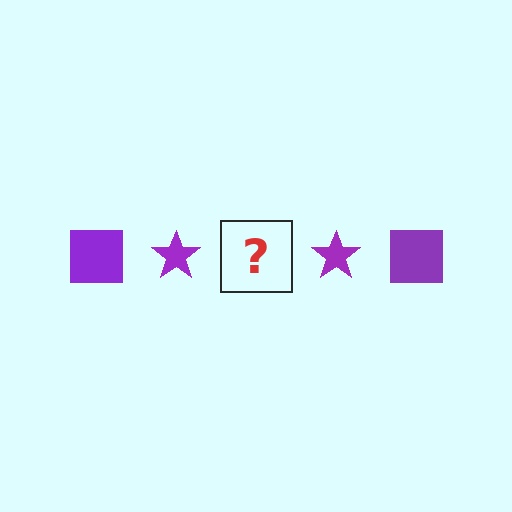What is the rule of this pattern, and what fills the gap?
The rule is that the pattern cycles through square, star shapes in purple. The gap should be filled with a purple square.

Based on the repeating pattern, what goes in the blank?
The blank should be a purple square.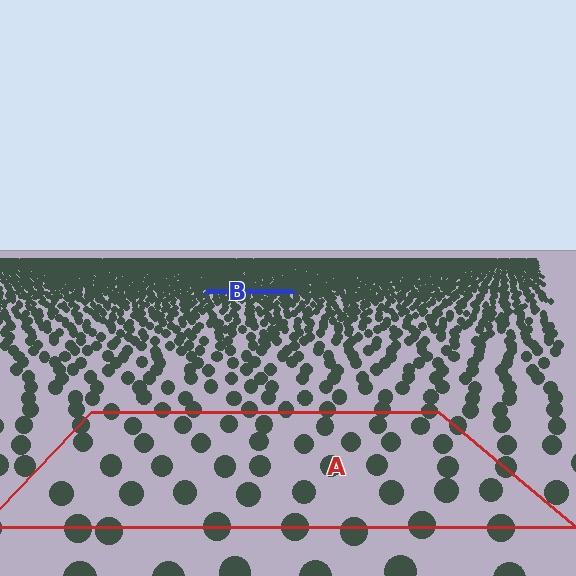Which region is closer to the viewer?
Region A is closer. The texture elements there are larger and more spread out.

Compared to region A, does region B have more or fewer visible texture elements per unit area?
Region B has more texture elements per unit area — they are packed more densely because it is farther away.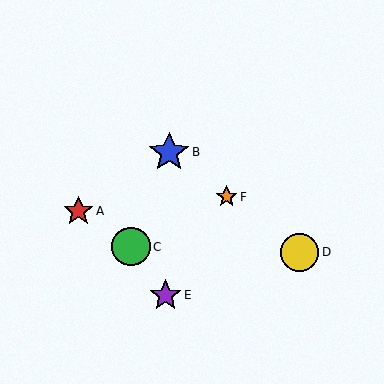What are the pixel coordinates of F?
Object F is at (227, 197).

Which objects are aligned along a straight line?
Objects B, D, F are aligned along a straight line.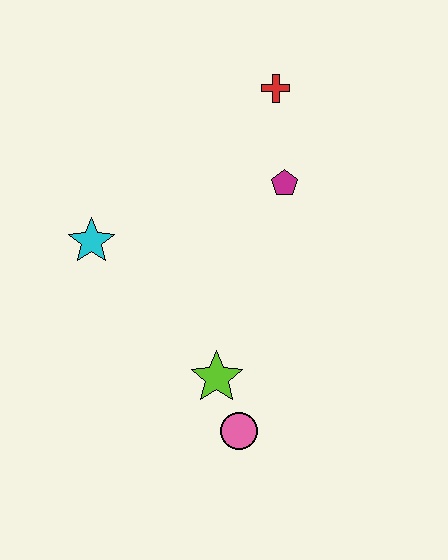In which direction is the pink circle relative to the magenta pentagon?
The pink circle is below the magenta pentagon.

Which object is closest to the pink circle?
The lime star is closest to the pink circle.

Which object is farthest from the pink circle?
The red cross is farthest from the pink circle.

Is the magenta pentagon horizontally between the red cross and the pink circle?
No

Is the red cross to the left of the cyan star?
No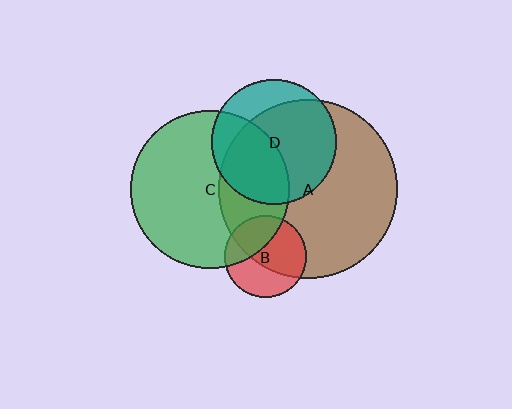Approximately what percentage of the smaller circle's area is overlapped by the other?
Approximately 35%.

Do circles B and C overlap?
Yes.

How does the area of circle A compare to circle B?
Approximately 4.8 times.